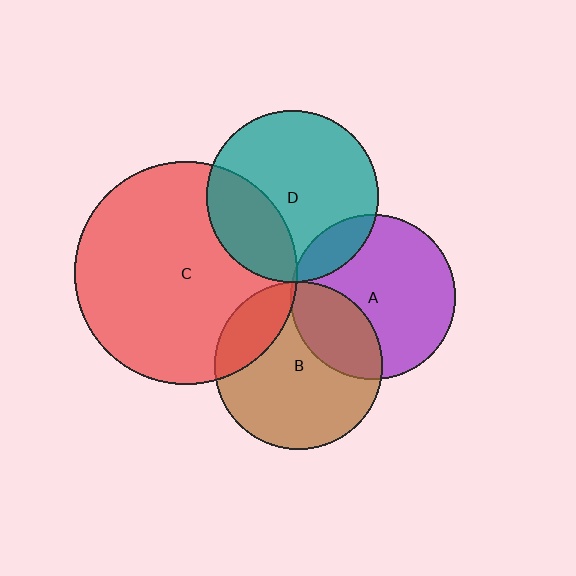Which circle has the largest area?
Circle C (red).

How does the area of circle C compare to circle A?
Approximately 1.8 times.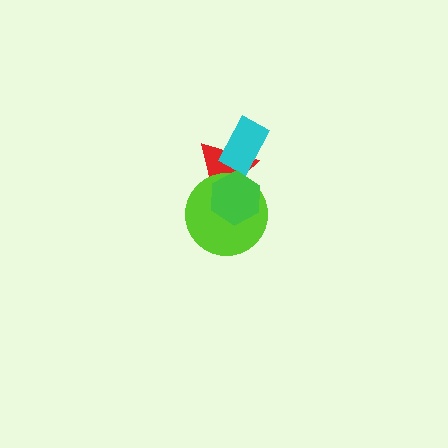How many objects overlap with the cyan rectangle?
1 object overlaps with the cyan rectangle.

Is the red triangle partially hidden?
Yes, it is partially covered by another shape.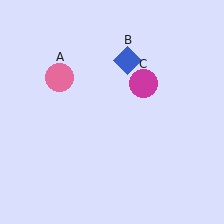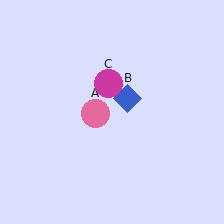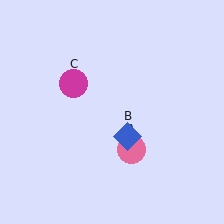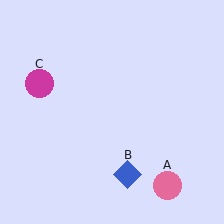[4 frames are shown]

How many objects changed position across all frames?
3 objects changed position: pink circle (object A), blue diamond (object B), magenta circle (object C).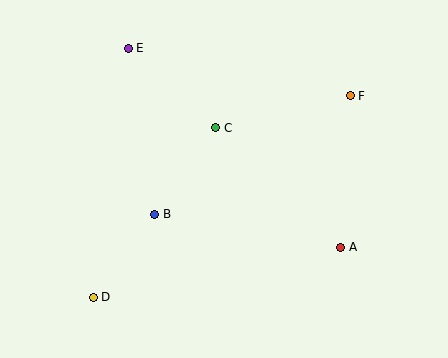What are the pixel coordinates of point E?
Point E is at (128, 48).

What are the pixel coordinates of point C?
Point C is at (216, 128).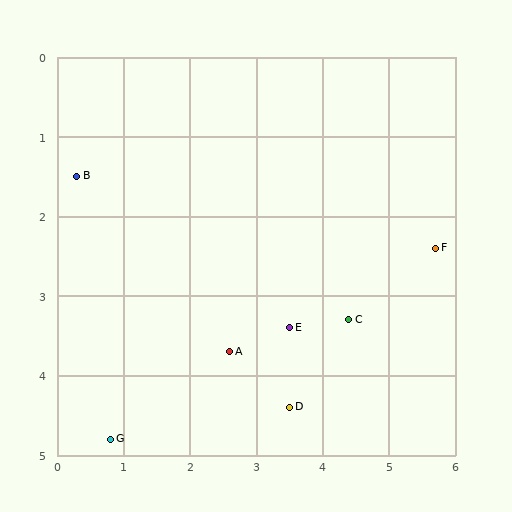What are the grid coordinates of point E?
Point E is at approximately (3.5, 3.4).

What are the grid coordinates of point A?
Point A is at approximately (2.6, 3.7).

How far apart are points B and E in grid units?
Points B and E are about 3.7 grid units apart.